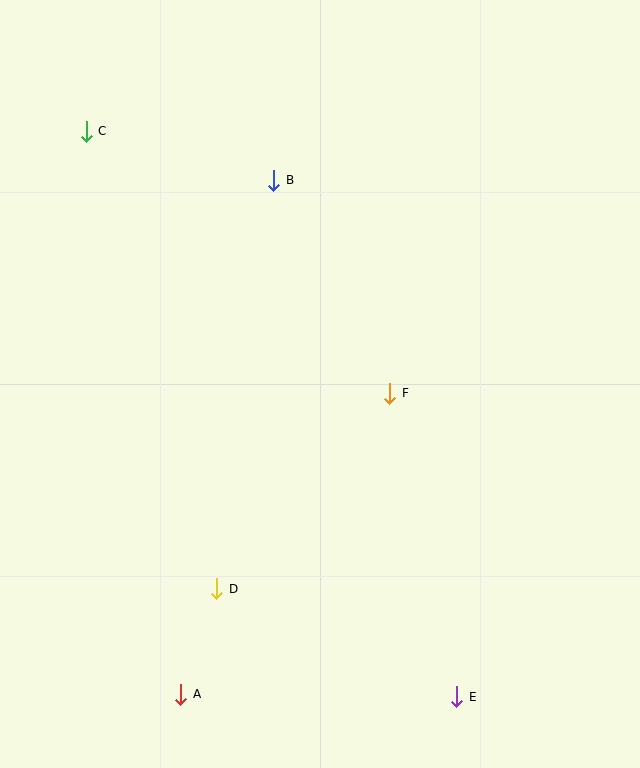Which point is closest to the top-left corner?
Point C is closest to the top-left corner.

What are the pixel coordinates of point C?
Point C is at (86, 131).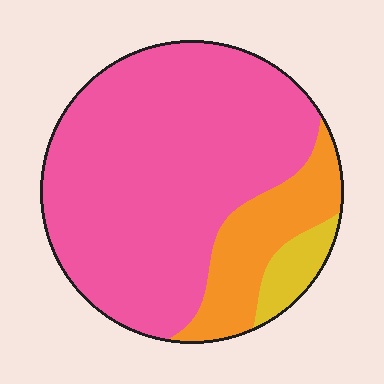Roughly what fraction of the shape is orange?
Orange covers around 20% of the shape.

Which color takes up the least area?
Yellow, at roughly 5%.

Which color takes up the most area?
Pink, at roughly 75%.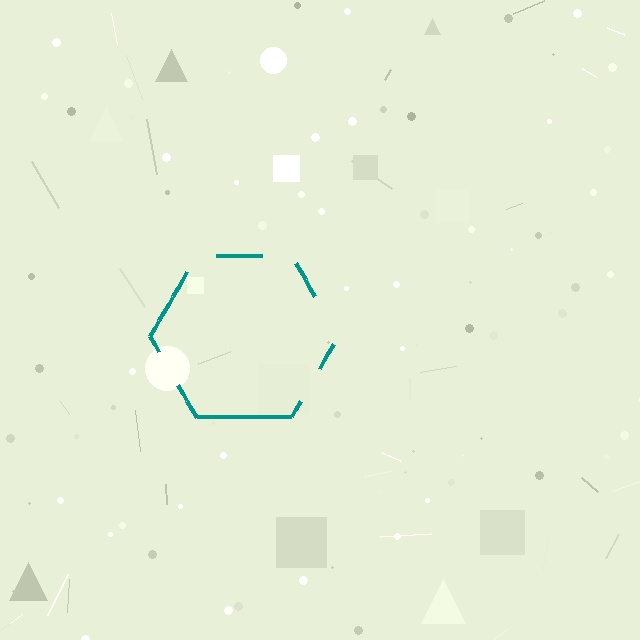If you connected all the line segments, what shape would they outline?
They would outline a hexagon.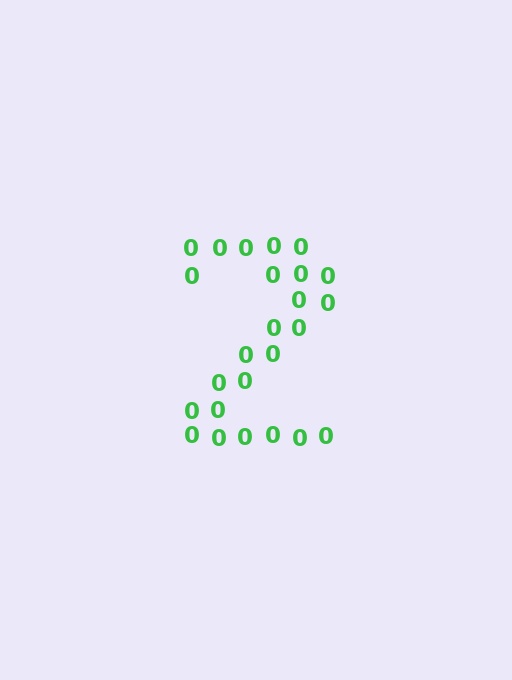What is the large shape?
The large shape is the digit 2.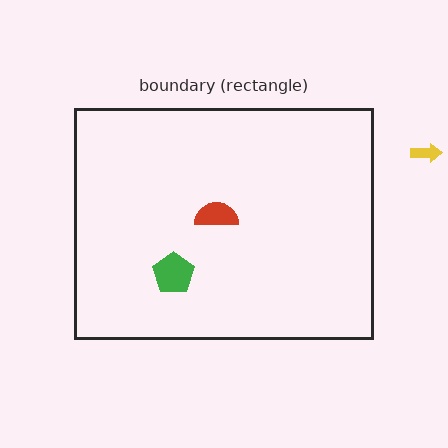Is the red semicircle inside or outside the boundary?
Inside.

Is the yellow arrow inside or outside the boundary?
Outside.